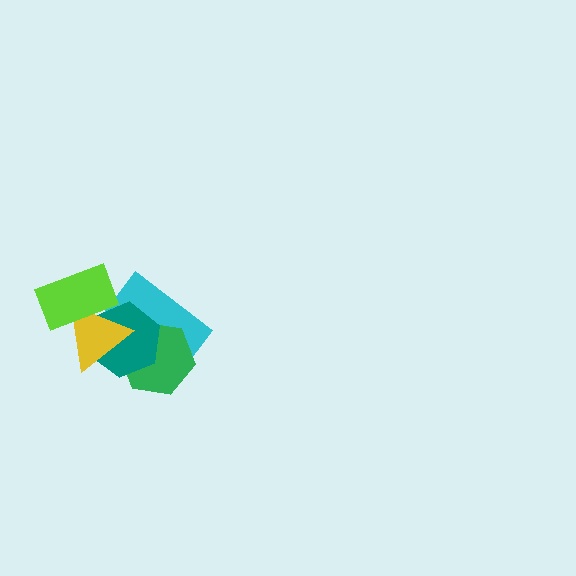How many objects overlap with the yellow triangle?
4 objects overlap with the yellow triangle.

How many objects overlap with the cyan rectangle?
3 objects overlap with the cyan rectangle.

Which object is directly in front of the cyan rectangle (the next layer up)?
The green hexagon is directly in front of the cyan rectangle.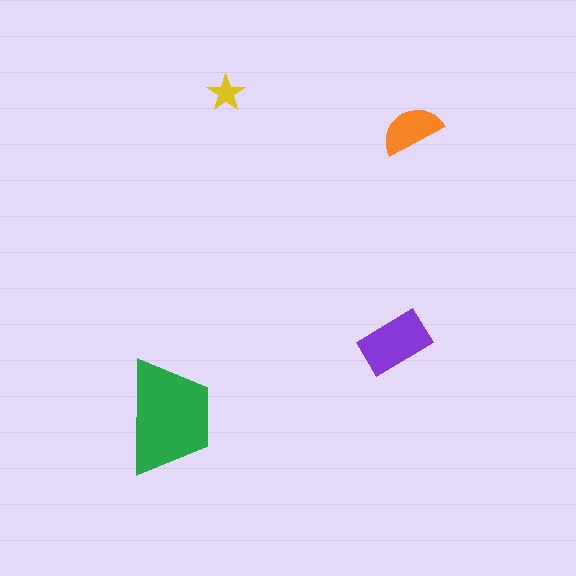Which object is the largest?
The green trapezoid.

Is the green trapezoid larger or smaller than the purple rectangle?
Larger.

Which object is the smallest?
The yellow star.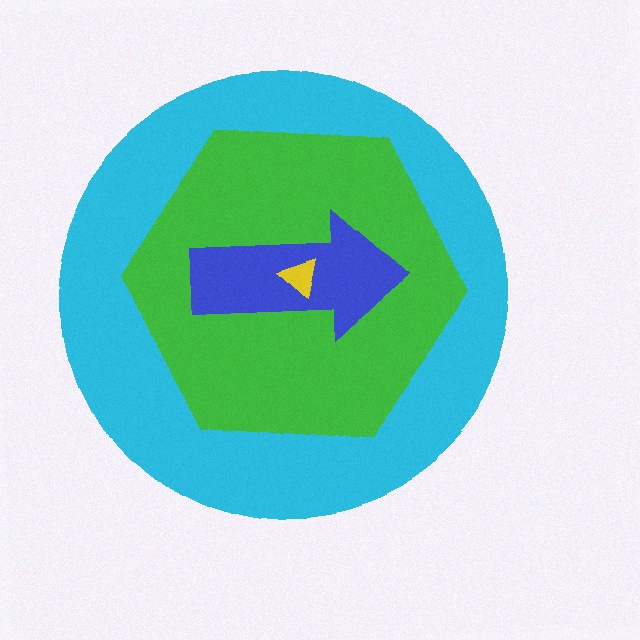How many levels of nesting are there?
4.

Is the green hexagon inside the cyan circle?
Yes.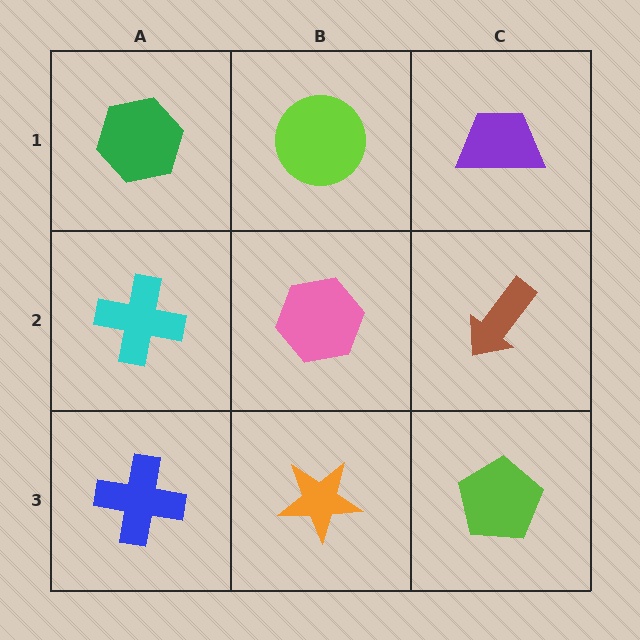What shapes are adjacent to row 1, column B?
A pink hexagon (row 2, column B), a green hexagon (row 1, column A), a purple trapezoid (row 1, column C).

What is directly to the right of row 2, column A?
A pink hexagon.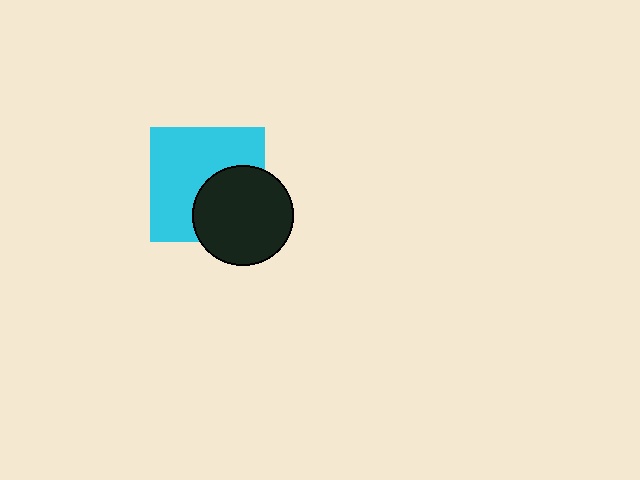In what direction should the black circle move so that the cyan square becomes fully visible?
The black circle should move toward the lower-right. That is the shortest direction to clear the overlap and leave the cyan square fully visible.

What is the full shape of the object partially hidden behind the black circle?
The partially hidden object is a cyan square.